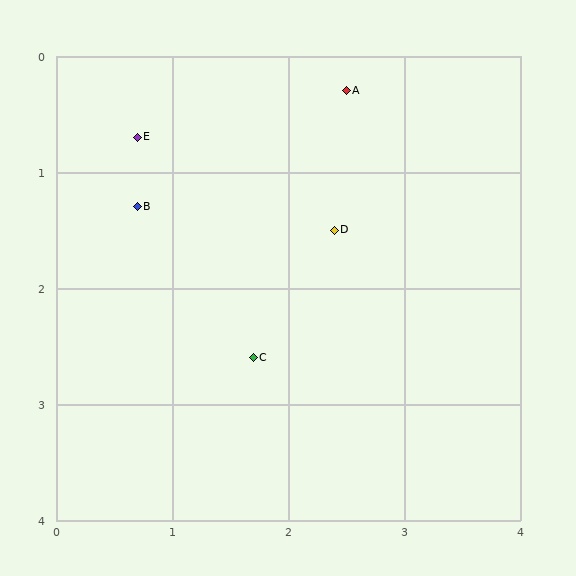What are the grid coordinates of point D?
Point D is at approximately (2.4, 1.5).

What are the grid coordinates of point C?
Point C is at approximately (1.7, 2.6).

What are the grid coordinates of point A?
Point A is at approximately (2.5, 0.3).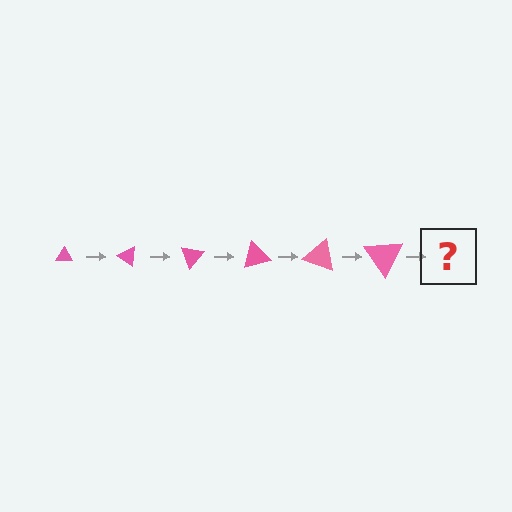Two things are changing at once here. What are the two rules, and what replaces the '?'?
The two rules are that the triangle grows larger each step and it rotates 35 degrees each step. The '?' should be a triangle, larger than the previous one and rotated 210 degrees from the start.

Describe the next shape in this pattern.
It should be a triangle, larger than the previous one and rotated 210 degrees from the start.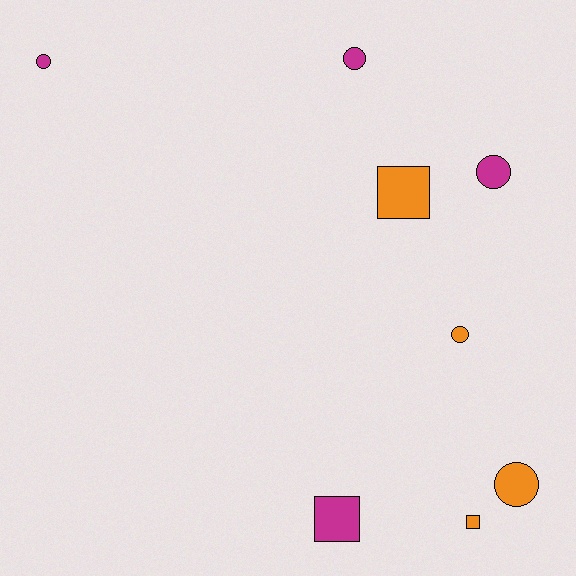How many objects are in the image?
There are 8 objects.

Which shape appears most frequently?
Circle, with 5 objects.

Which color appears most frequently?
Orange, with 4 objects.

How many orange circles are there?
There are 2 orange circles.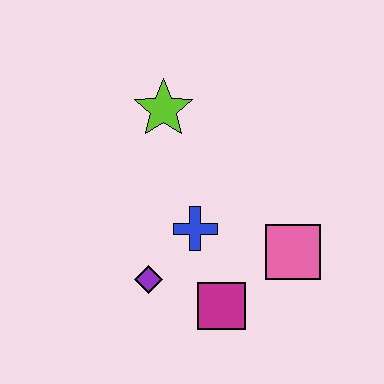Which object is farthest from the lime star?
The magenta square is farthest from the lime star.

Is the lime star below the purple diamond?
No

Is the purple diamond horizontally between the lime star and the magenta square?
No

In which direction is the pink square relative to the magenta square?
The pink square is to the right of the magenta square.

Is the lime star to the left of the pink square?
Yes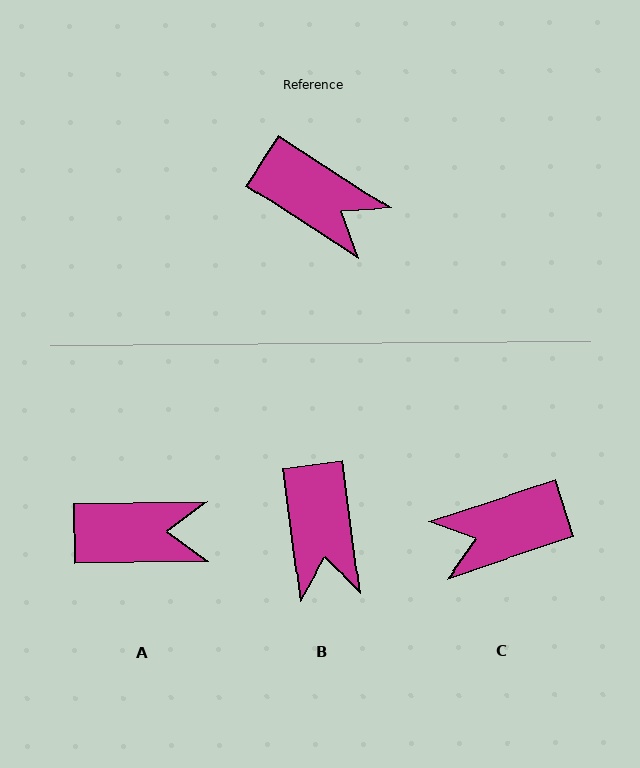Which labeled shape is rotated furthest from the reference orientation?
C, about 129 degrees away.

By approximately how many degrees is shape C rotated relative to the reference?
Approximately 129 degrees clockwise.